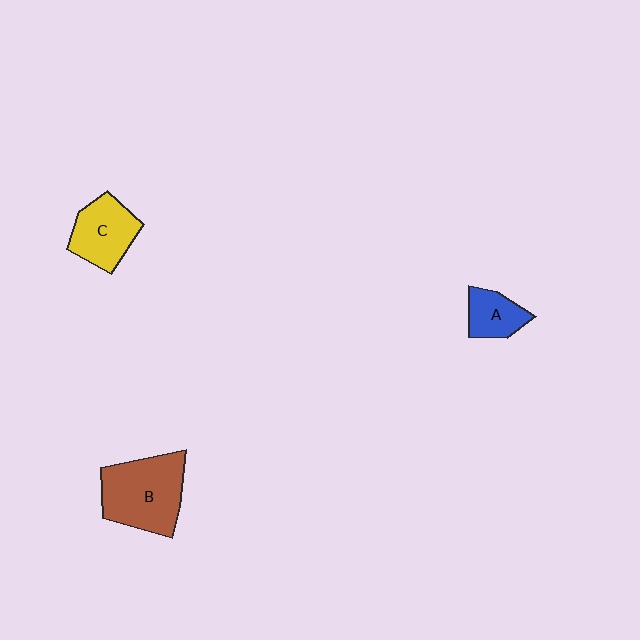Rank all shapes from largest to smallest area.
From largest to smallest: B (brown), C (yellow), A (blue).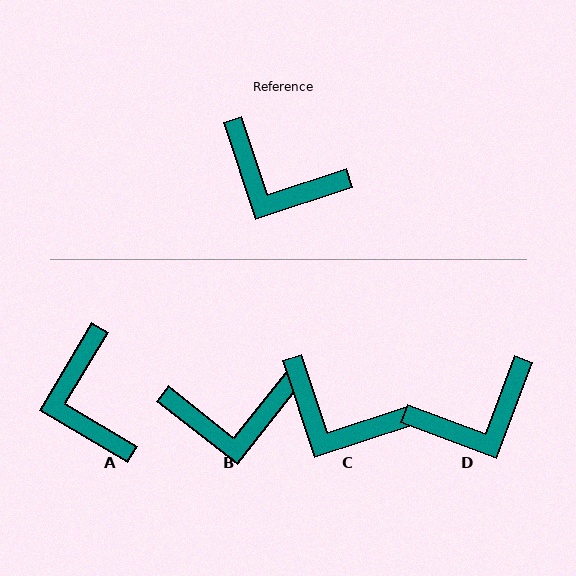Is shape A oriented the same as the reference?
No, it is off by about 49 degrees.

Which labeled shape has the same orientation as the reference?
C.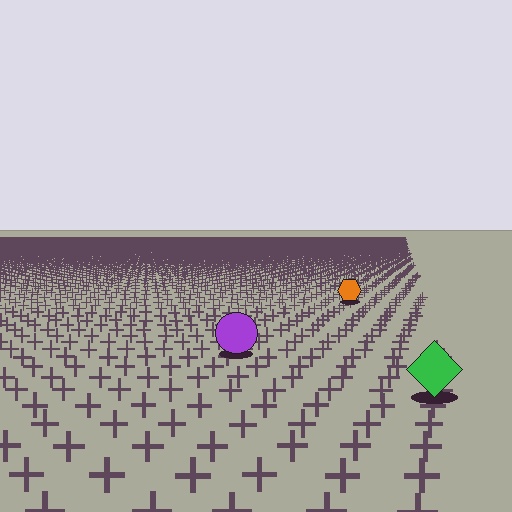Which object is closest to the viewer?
The green diamond is closest. The texture marks near it are larger and more spread out.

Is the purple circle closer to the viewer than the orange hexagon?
Yes. The purple circle is closer — you can tell from the texture gradient: the ground texture is coarser near it.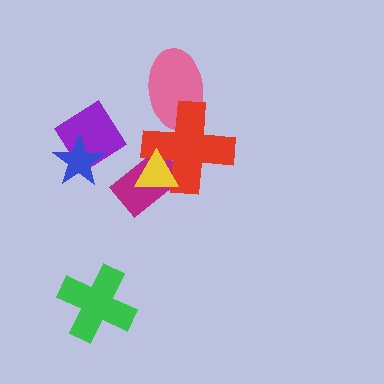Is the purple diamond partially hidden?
Yes, it is partially covered by another shape.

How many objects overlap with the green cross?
0 objects overlap with the green cross.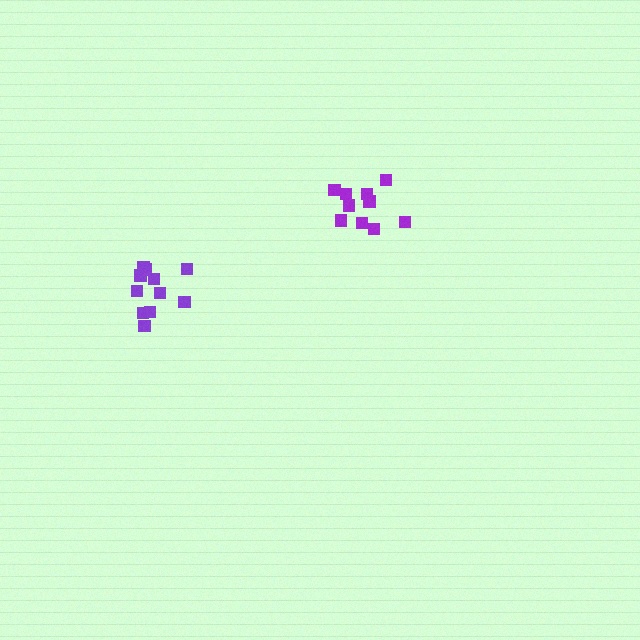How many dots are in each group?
Group 1: 11 dots, Group 2: 10 dots (21 total).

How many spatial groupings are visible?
There are 2 spatial groupings.